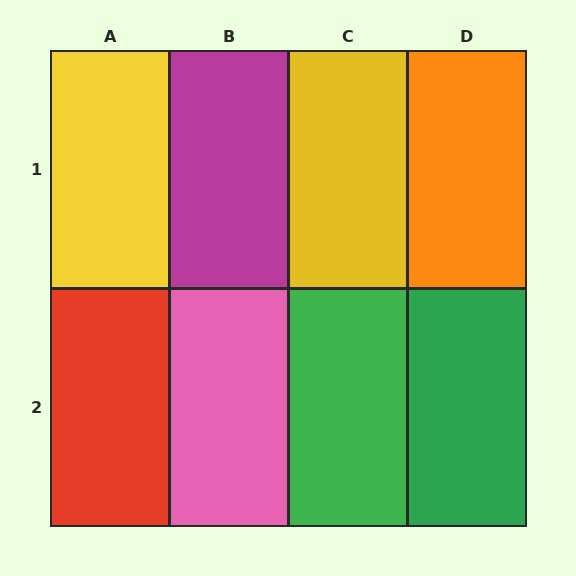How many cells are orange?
1 cell is orange.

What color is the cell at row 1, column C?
Yellow.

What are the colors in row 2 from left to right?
Red, pink, green, green.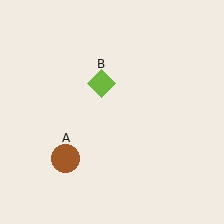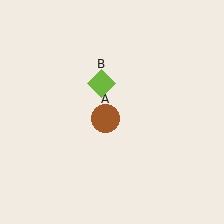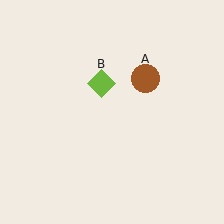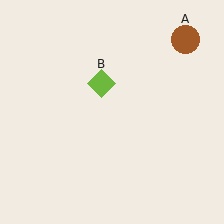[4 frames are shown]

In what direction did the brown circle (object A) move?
The brown circle (object A) moved up and to the right.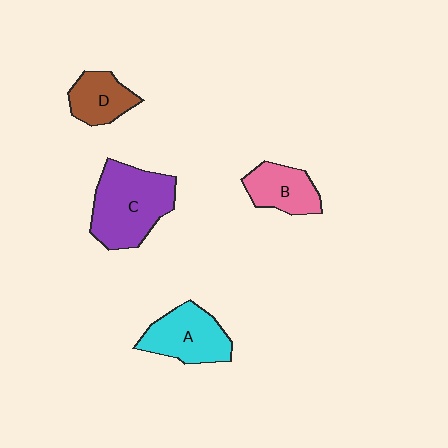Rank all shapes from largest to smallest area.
From largest to smallest: C (purple), A (cyan), B (pink), D (brown).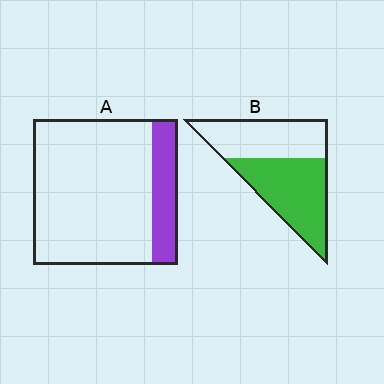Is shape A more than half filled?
No.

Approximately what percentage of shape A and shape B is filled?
A is approximately 20% and B is approximately 55%.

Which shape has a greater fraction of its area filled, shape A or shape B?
Shape B.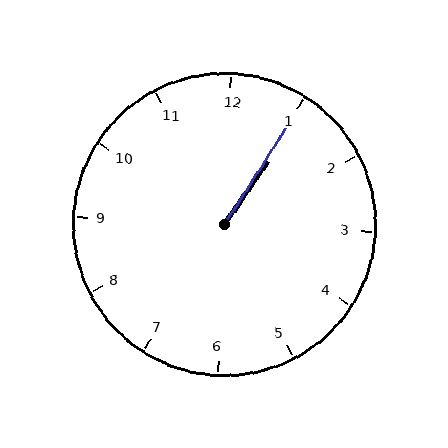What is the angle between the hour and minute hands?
Approximately 2 degrees.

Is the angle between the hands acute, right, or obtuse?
It is acute.